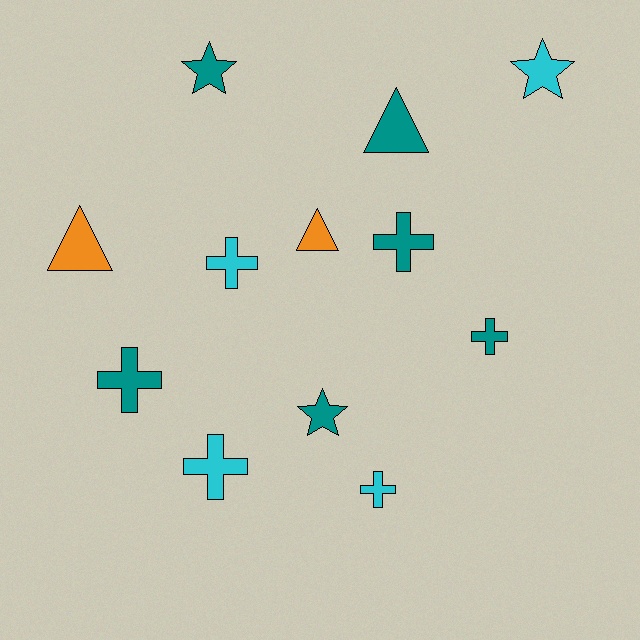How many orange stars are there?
There are no orange stars.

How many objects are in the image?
There are 12 objects.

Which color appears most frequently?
Teal, with 6 objects.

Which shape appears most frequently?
Cross, with 6 objects.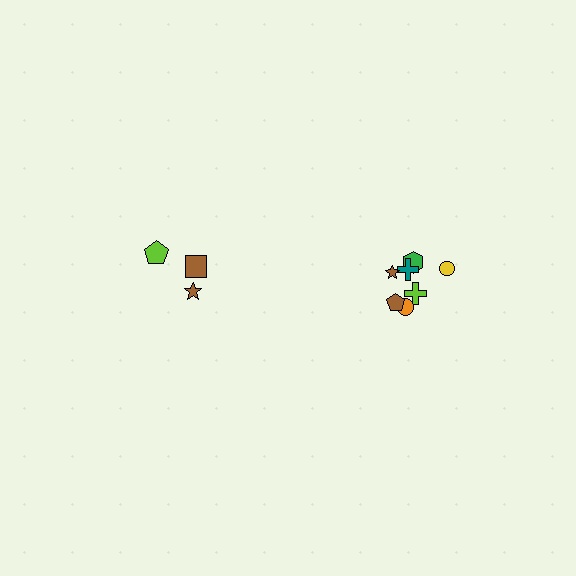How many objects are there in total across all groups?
There are 10 objects.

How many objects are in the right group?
There are 7 objects.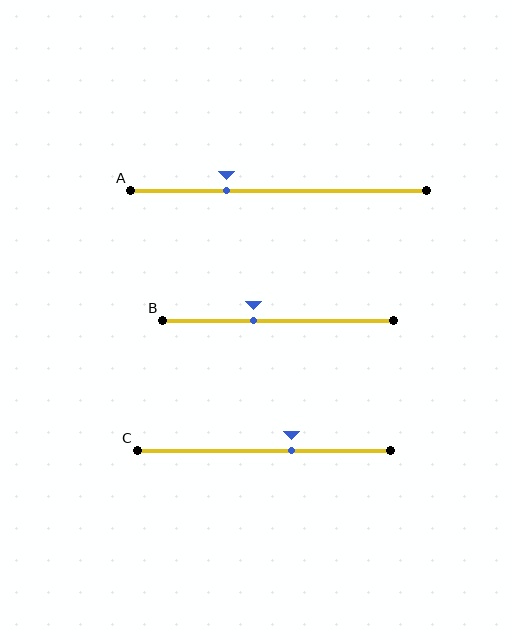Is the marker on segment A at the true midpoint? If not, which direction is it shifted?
No, the marker on segment A is shifted to the left by about 18% of the segment length.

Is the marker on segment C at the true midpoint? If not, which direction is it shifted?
No, the marker on segment C is shifted to the right by about 11% of the segment length.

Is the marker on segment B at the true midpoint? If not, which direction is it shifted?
No, the marker on segment B is shifted to the left by about 11% of the segment length.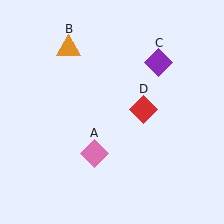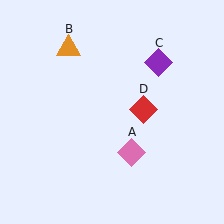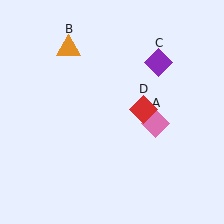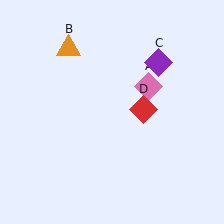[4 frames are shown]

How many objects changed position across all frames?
1 object changed position: pink diamond (object A).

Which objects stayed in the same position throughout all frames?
Orange triangle (object B) and purple diamond (object C) and red diamond (object D) remained stationary.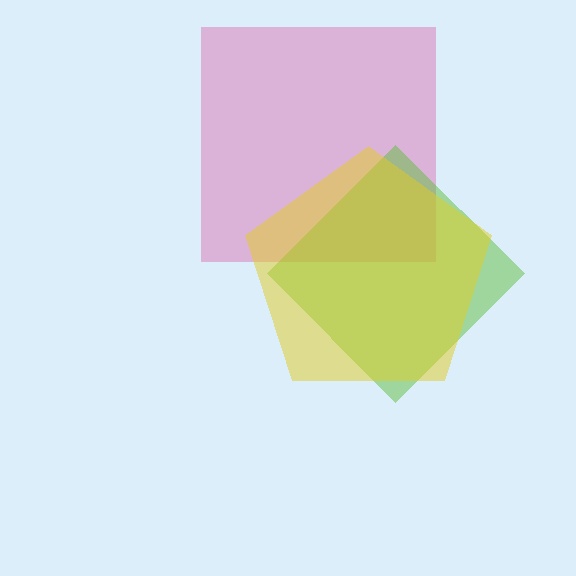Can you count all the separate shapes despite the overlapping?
Yes, there are 3 separate shapes.